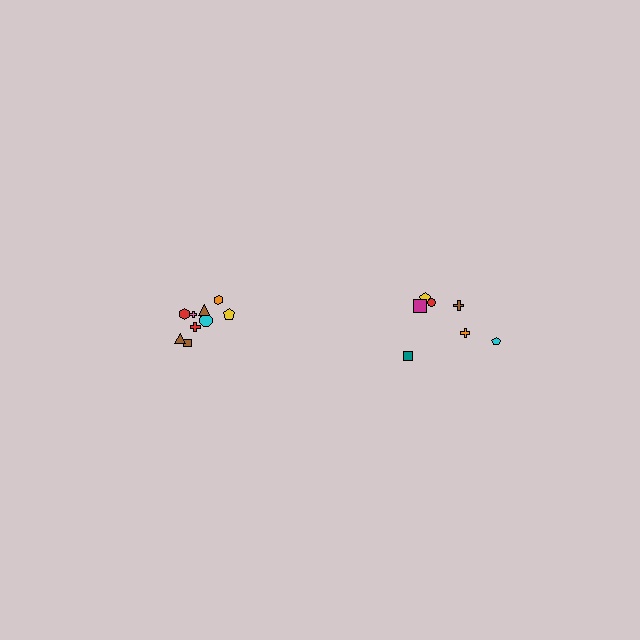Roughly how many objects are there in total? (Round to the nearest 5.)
Roughly 15 objects in total.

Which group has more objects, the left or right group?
The left group.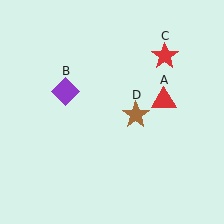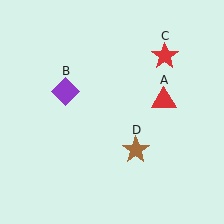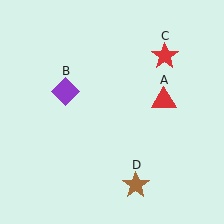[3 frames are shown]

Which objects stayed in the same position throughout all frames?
Red triangle (object A) and purple diamond (object B) and red star (object C) remained stationary.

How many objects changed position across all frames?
1 object changed position: brown star (object D).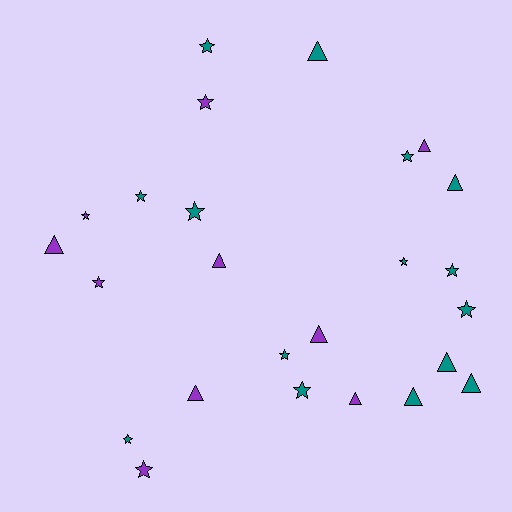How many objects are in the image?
There are 25 objects.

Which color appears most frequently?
Teal, with 15 objects.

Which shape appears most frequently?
Star, with 14 objects.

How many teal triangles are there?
There are 5 teal triangles.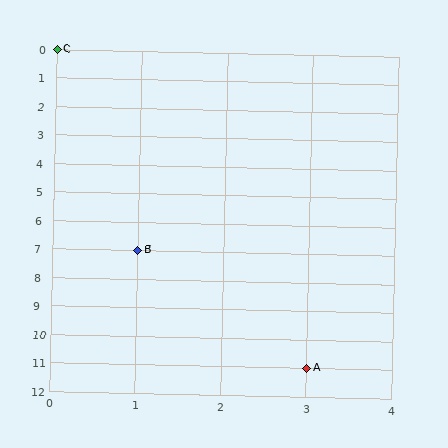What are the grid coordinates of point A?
Point A is at grid coordinates (3, 11).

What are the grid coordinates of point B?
Point B is at grid coordinates (1, 7).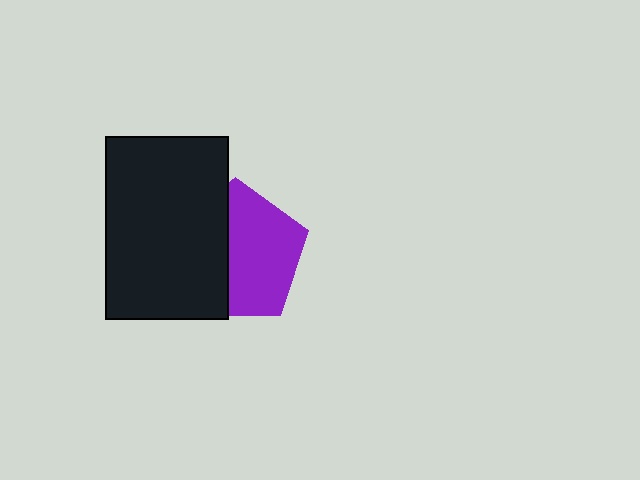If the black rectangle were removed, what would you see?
You would see the complete purple pentagon.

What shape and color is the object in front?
The object in front is a black rectangle.